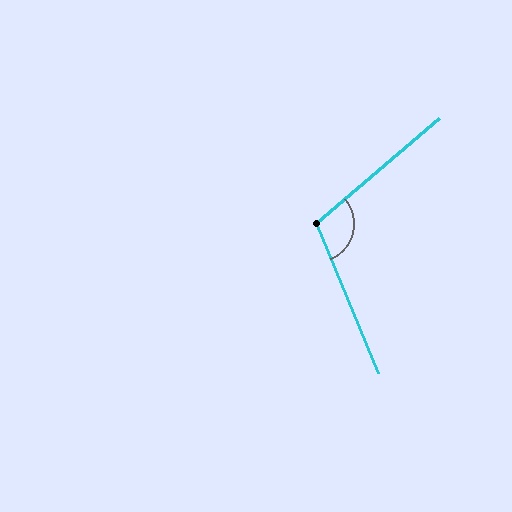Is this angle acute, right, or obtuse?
It is obtuse.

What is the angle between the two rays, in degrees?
Approximately 108 degrees.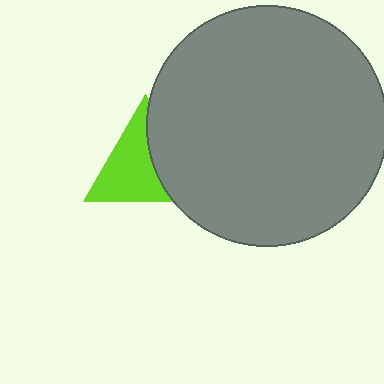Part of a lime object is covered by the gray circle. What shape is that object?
It is a triangle.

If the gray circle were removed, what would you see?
You would see the complete lime triangle.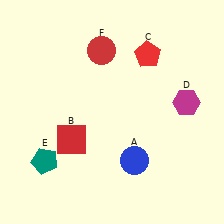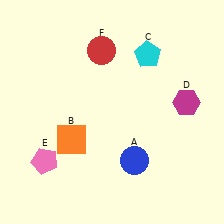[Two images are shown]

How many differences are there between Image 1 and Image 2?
There are 3 differences between the two images.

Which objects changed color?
B changed from red to orange. C changed from red to cyan. E changed from teal to pink.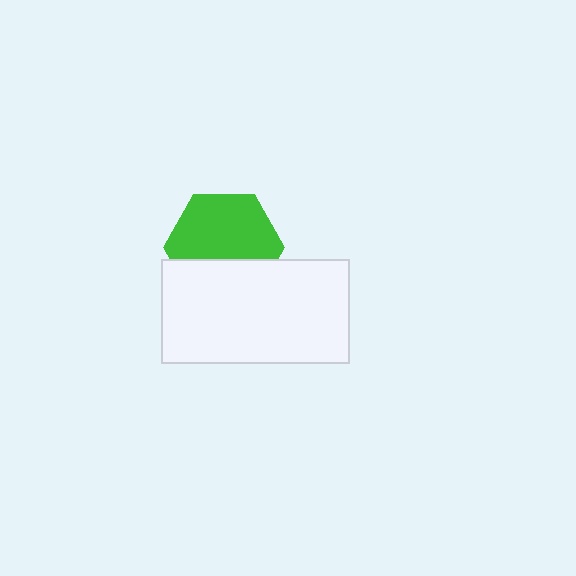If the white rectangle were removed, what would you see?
You would see the complete green hexagon.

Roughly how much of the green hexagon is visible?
Most of it is visible (roughly 65%).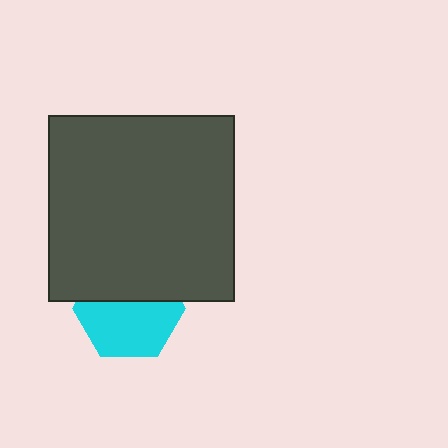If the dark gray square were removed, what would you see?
You would see the complete cyan hexagon.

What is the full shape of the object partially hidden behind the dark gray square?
The partially hidden object is a cyan hexagon.